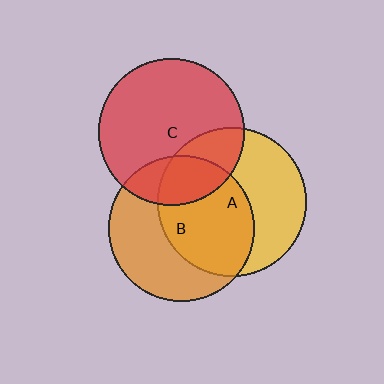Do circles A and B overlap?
Yes.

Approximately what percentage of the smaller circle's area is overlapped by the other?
Approximately 55%.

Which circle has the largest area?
Circle A (yellow).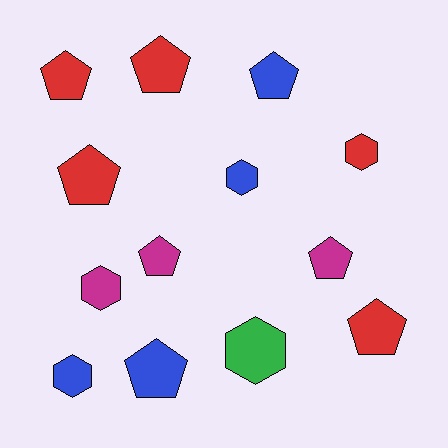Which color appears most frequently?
Red, with 5 objects.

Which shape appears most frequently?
Pentagon, with 8 objects.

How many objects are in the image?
There are 13 objects.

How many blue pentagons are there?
There are 2 blue pentagons.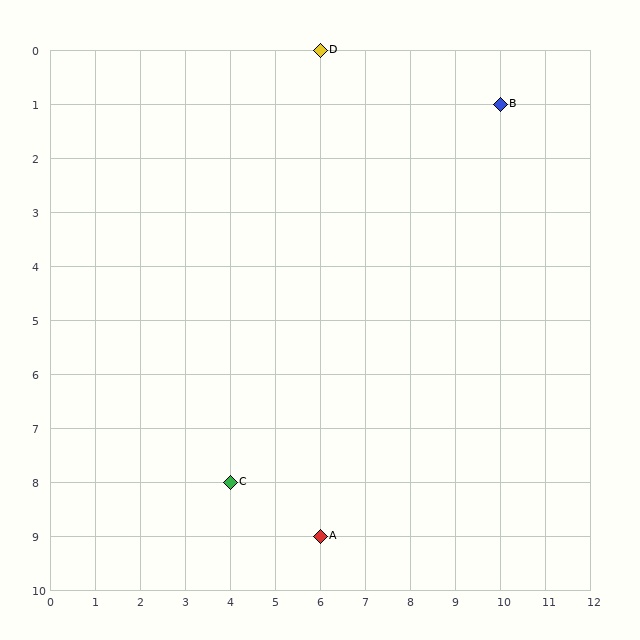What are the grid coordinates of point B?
Point B is at grid coordinates (10, 1).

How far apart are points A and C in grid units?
Points A and C are 2 columns and 1 row apart (about 2.2 grid units diagonally).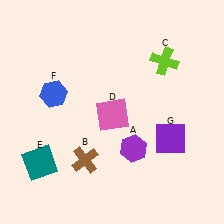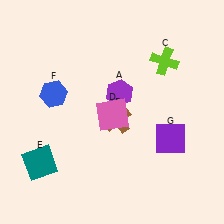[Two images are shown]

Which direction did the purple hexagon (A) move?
The purple hexagon (A) moved up.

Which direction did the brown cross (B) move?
The brown cross (B) moved up.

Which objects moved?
The objects that moved are: the purple hexagon (A), the brown cross (B).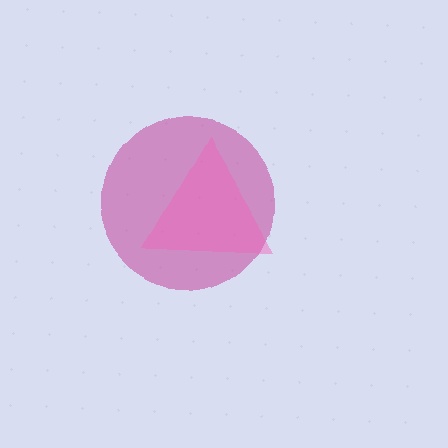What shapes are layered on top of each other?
The layered shapes are: a magenta circle, a pink triangle.